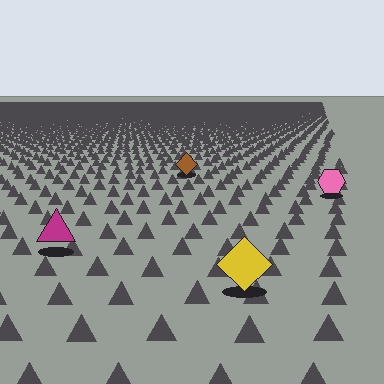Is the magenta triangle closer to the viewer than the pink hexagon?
Yes. The magenta triangle is closer — you can tell from the texture gradient: the ground texture is coarser near it.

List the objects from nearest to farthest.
From nearest to farthest: the yellow diamond, the magenta triangle, the pink hexagon, the brown diamond.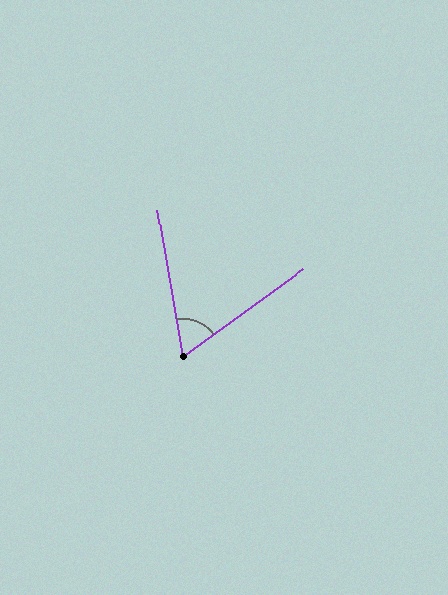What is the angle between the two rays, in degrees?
Approximately 64 degrees.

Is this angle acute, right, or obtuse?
It is acute.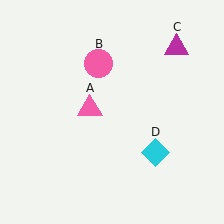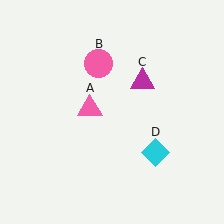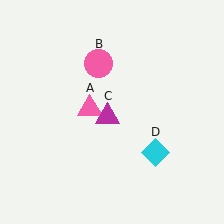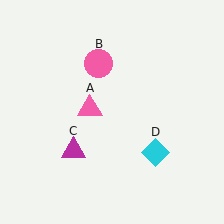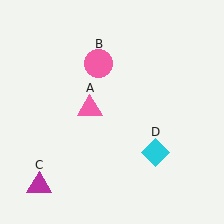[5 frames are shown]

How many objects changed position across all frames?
1 object changed position: magenta triangle (object C).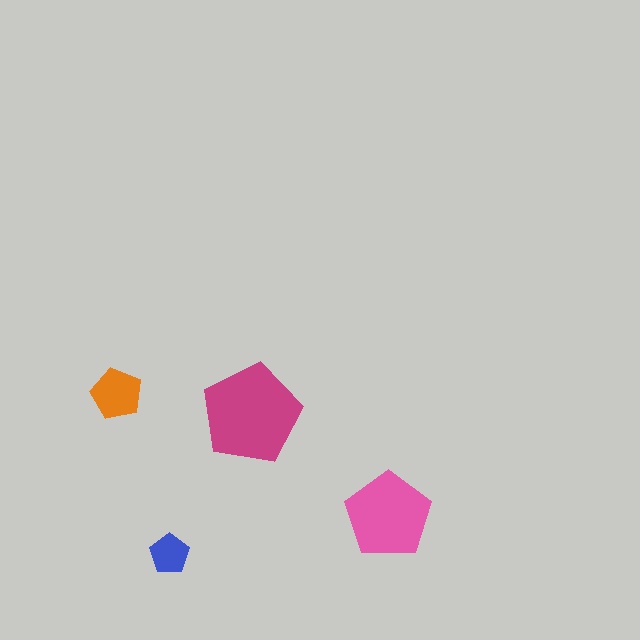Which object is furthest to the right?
The pink pentagon is rightmost.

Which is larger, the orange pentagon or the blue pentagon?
The orange one.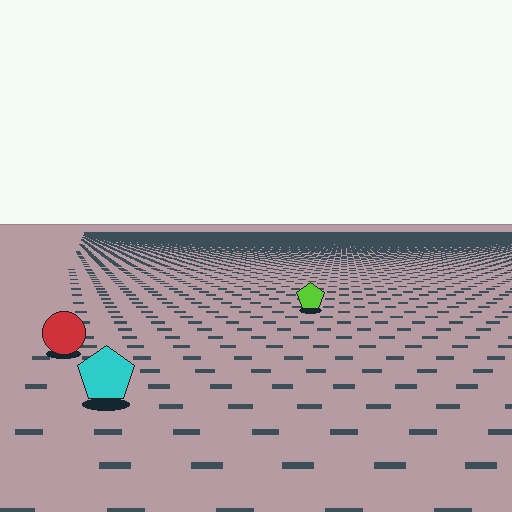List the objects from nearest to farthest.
From nearest to farthest: the cyan pentagon, the red circle, the lime pentagon.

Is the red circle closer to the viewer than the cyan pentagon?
No. The cyan pentagon is closer — you can tell from the texture gradient: the ground texture is coarser near it.